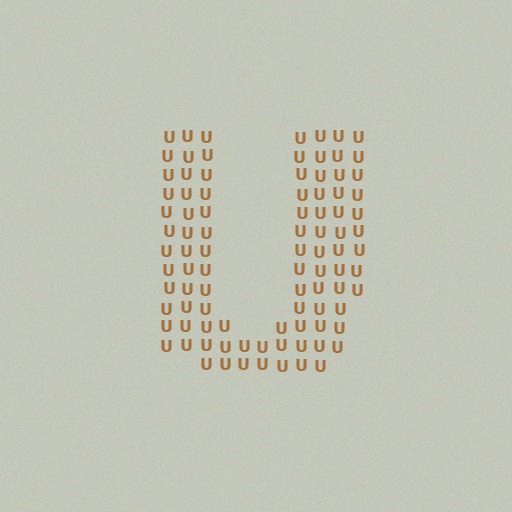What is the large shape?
The large shape is the letter U.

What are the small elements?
The small elements are letter U's.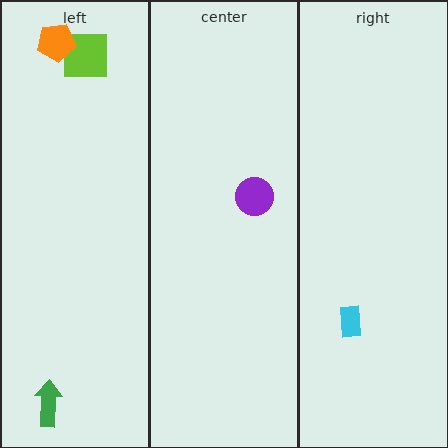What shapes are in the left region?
The green arrow, the lime square, the orange pentagon.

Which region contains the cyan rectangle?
The right region.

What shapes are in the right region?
The cyan rectangle.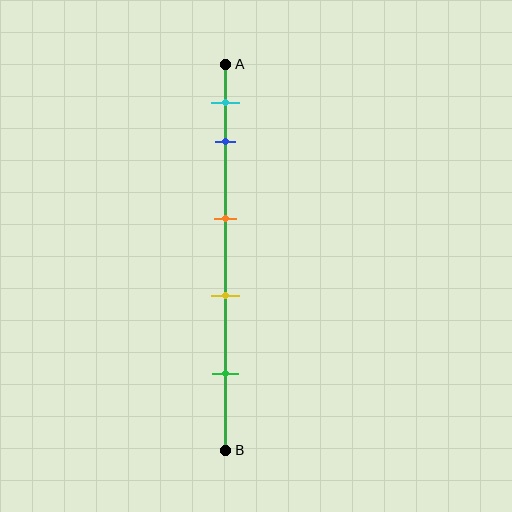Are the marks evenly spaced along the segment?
No, the marks are not evenly spaced.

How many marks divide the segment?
There are 5 marks dividing the segment.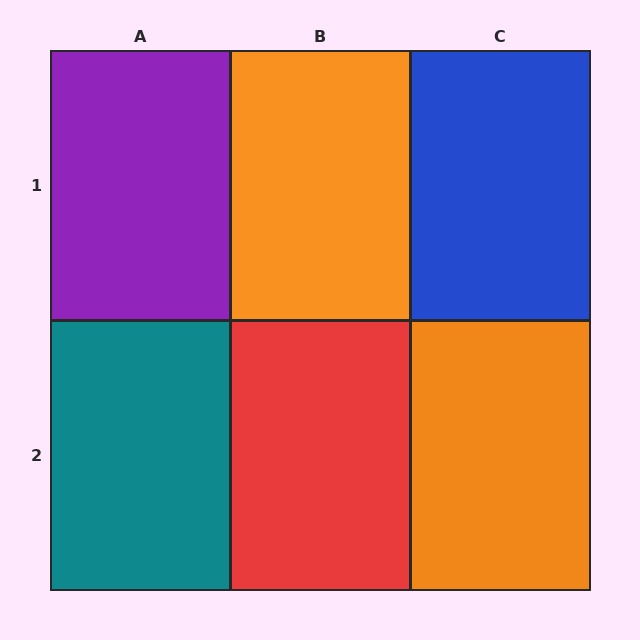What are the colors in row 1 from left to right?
Purple, orange, blue.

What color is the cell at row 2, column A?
Teal.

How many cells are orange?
2 cells are orange.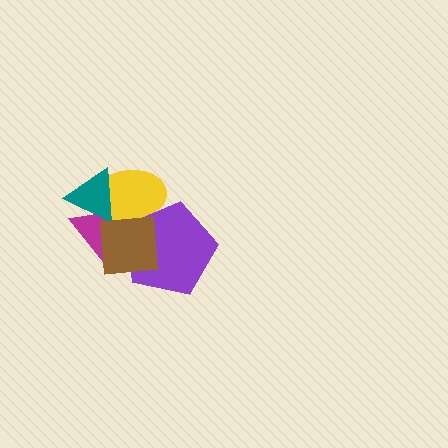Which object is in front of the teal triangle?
The brown square is in front of the teal triangle.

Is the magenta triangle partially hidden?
Yes, it is partially covered by another shape.